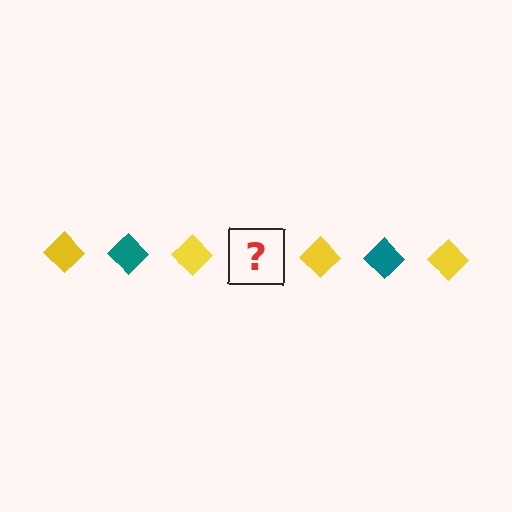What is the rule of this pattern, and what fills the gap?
The rule is that the pattern cycles through yellow, teal diamonds. The gap should be filled with a teal diamond.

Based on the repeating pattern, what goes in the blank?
The blank should be a teal diamond.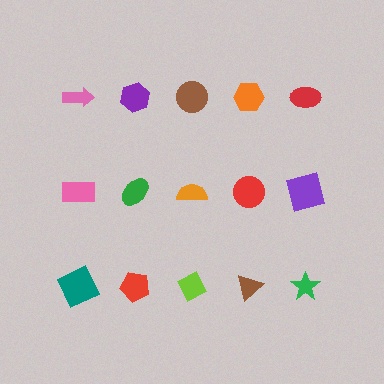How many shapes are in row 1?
5 shapes.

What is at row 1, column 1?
A pink arrow.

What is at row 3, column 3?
A lime diamond.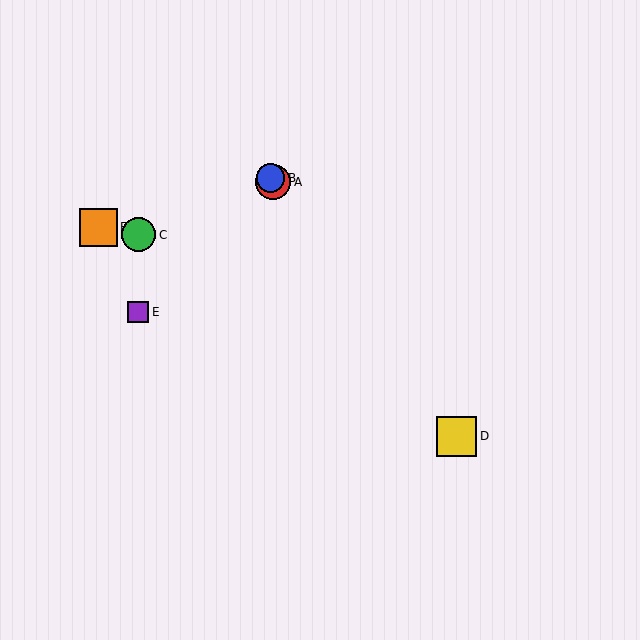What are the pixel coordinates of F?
Object F is at (98, 227).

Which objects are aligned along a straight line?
Objects A, B, D are aligned along a straight line.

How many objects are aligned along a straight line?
3 objects (A, B, D) are aligned along a straight line.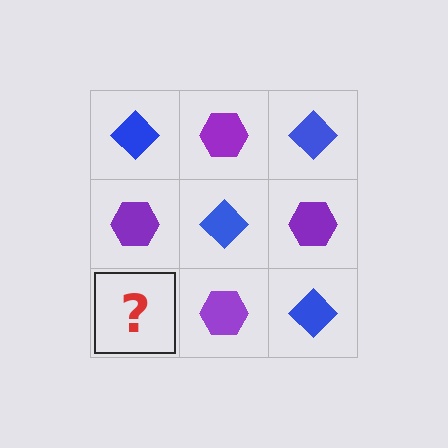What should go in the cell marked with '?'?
The missing cell should contain a blue diamond.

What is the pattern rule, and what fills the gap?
The rule is that it alternates blue diamond and purple hexagon in a checkerboard pattern. The gap should be filled with a blue diamond.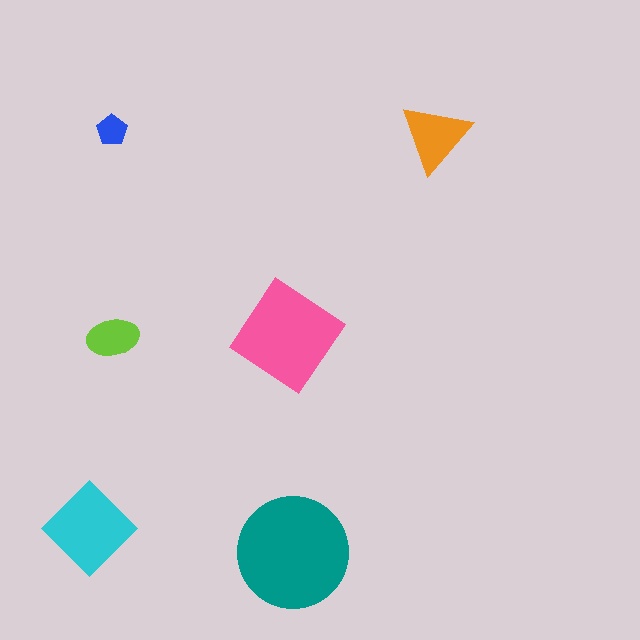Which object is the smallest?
The blue pentagon.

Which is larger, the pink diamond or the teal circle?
The teal circle.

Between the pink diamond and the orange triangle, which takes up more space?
The pink diamond.